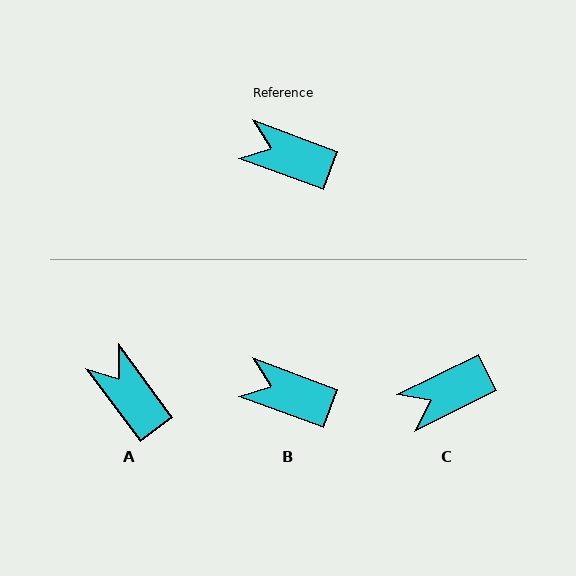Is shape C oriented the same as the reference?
No, it is off by about 47 degrees.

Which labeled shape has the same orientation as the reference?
B.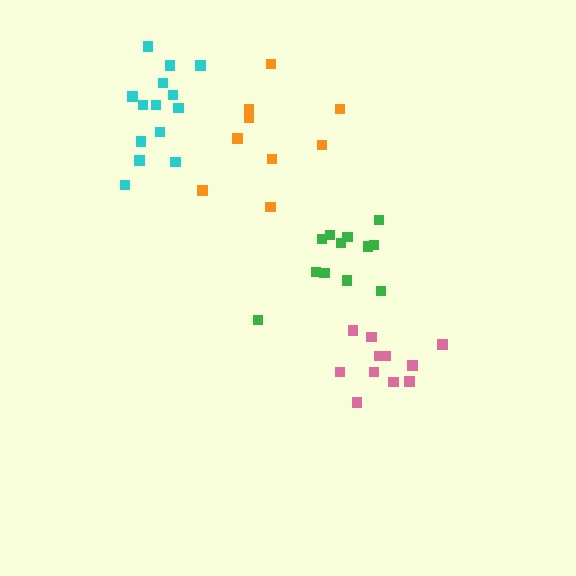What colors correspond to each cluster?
The clusters are colored: cyan, green, pink, orange.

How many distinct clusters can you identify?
There are 4 distinct clusters.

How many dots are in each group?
Group 1: 14 dots, Group 2: 12 dots, Group 3: 11 dots, Group 4: 9 dots (46 total).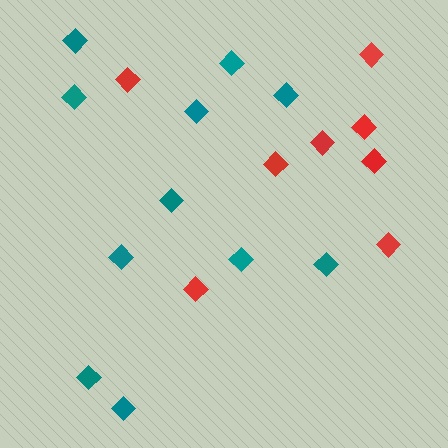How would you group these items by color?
There are 2 groups: one group of teal diamonds (11) and one group of red diamonds (8).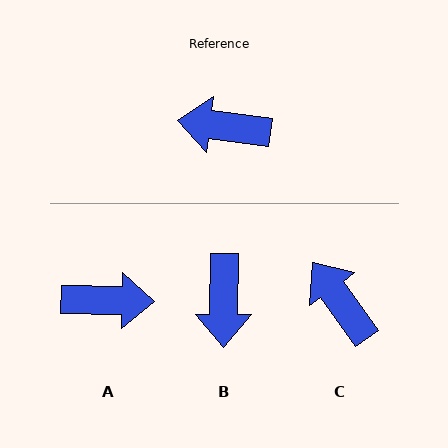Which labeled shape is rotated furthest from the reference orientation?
A, about 174 degrees away.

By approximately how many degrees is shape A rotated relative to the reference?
Approximately 174 degrees clockwise.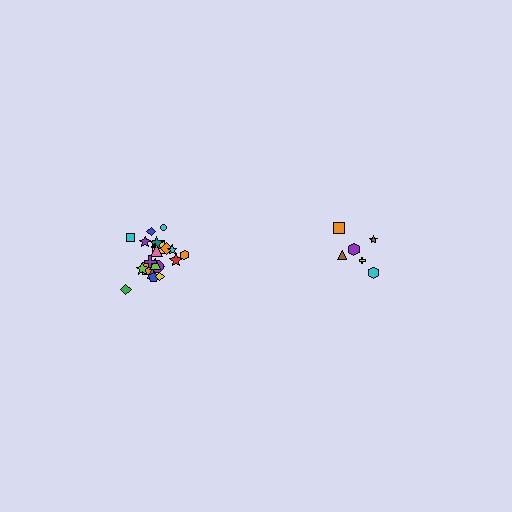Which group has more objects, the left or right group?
The left group.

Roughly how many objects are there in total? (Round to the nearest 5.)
Roughly 30 objects in total.